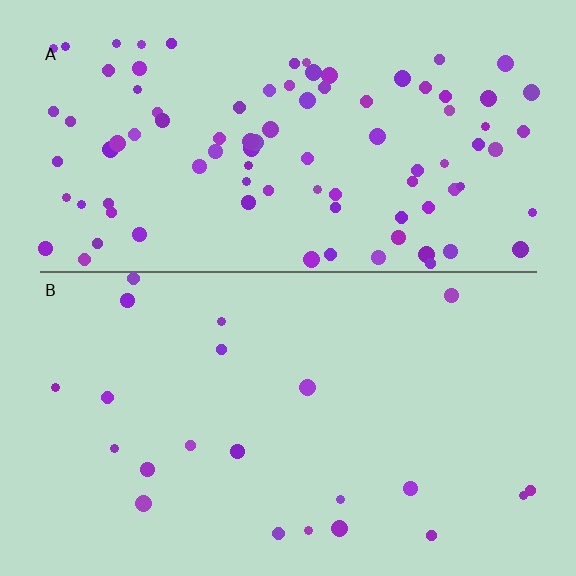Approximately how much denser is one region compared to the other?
Approximately 4.3× — region A over region B.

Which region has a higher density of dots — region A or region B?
A (the top).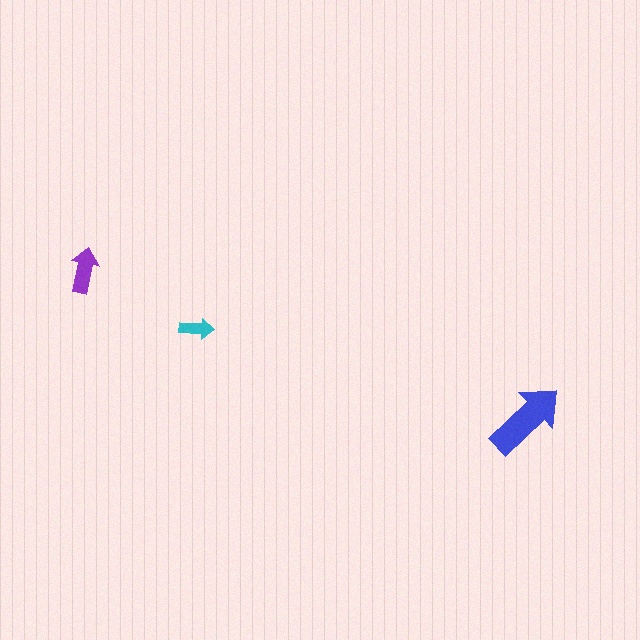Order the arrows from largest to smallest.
the blue one, the purple one, the cyan one.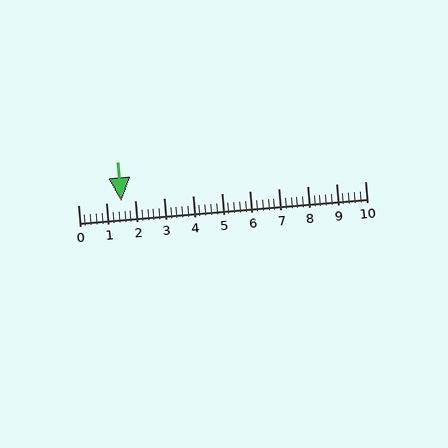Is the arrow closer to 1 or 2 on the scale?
The arrow is closer to 2.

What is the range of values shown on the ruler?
The ruler shows values from 0 to 10.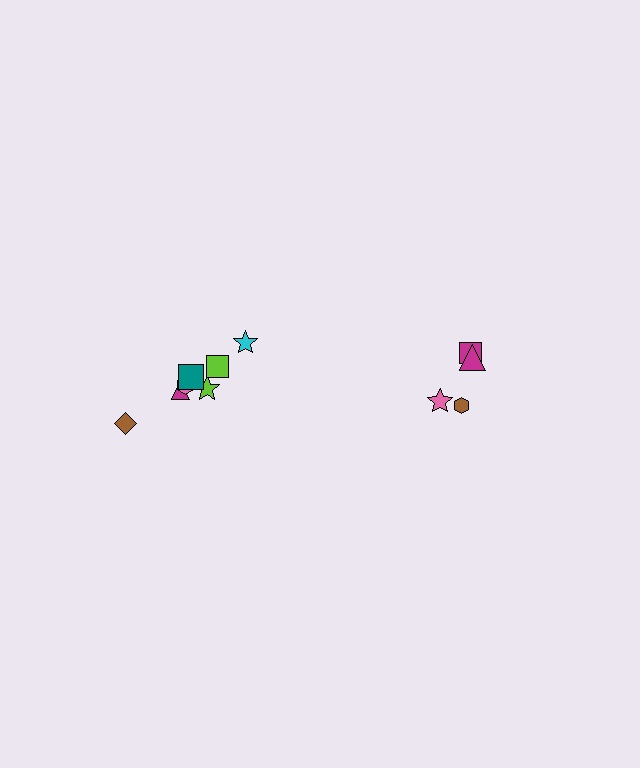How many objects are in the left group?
There are 7 objects.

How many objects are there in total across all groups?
There are 11 objects.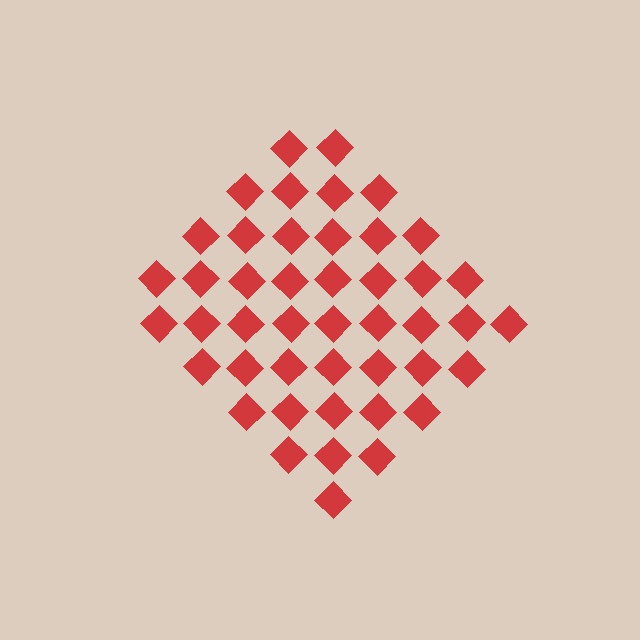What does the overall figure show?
The overall figure shows a diamond.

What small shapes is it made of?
It is made of small diamonds.